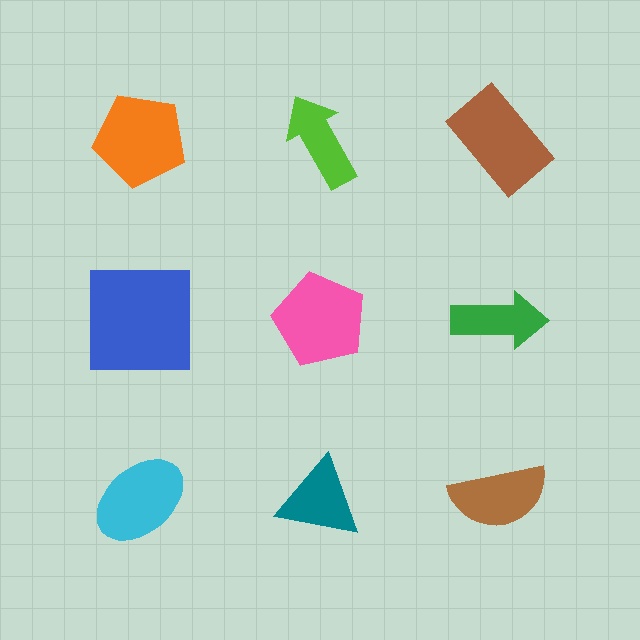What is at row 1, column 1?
An orange pentagon.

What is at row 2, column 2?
A pink pentagon.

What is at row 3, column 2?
A teal triangle.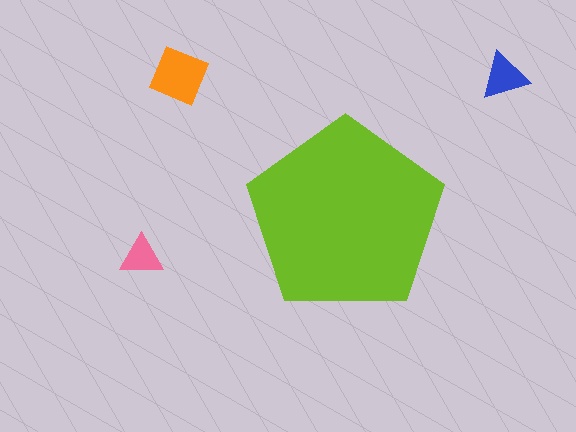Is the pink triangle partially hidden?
No, the pink triangle is fully visible.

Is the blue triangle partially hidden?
No, the blue triangle is fully visible.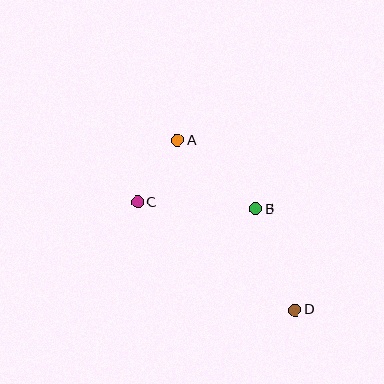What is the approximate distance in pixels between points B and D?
The distance between B and D is approximately 109 pixels.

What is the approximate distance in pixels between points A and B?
The distance between A and B is approximately 104 pixels.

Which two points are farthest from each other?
Points A and D are farthest from each other.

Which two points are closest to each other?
Points A and C are closest to each other.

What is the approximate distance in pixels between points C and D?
The distance between C and D is approximately 191 pixels.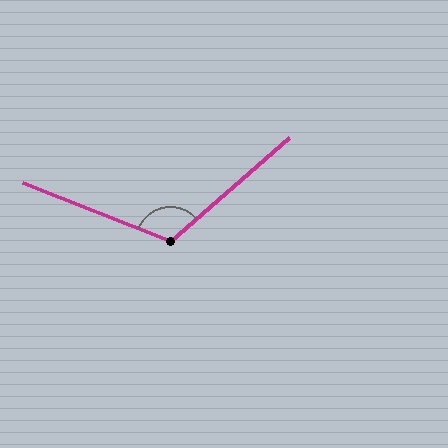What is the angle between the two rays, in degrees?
Approximately 117 degrees.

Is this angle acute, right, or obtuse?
It is obtuse.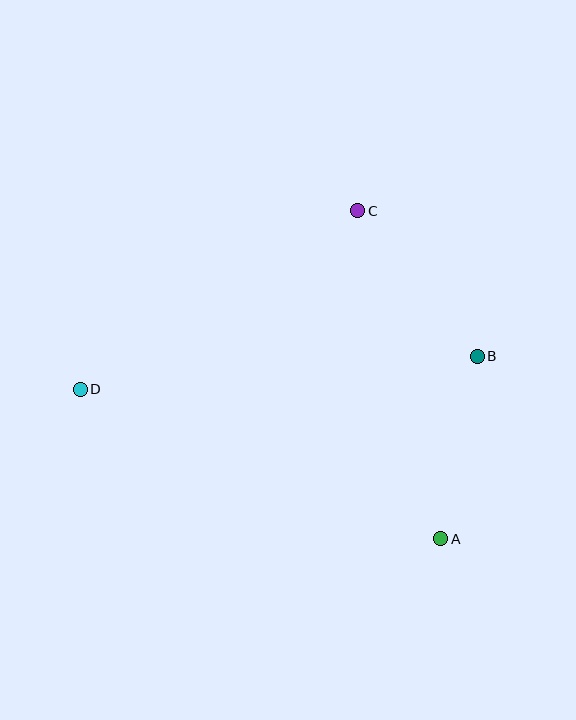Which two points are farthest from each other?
Points B and D are farthest from each other.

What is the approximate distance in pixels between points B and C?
The distance between B and C is approximately 188 pixels.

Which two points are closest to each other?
Points A and B are closest to each other.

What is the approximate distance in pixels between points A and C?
The distance between A and C is approximately 339 pixels.